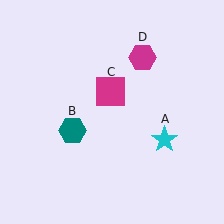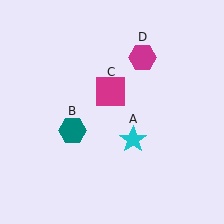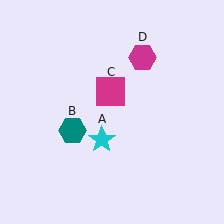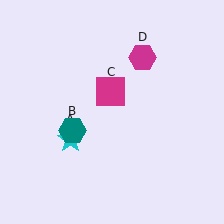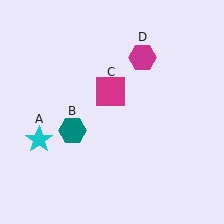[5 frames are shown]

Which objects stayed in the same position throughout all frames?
Teal hexagon (object B) and magenta square (object C) and magenta hexagon (object D) remained stationary.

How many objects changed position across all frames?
1 object changed position: cyan star (object A).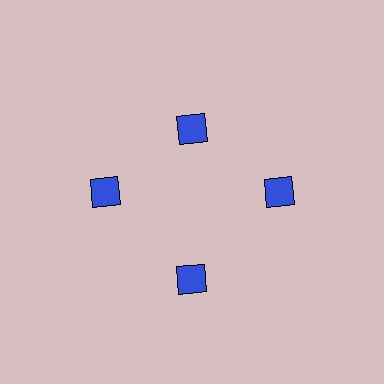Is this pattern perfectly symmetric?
No. The 4 blue squares are arranged in a ring, but one element near the 12 o'clock position is pulled inward toward the center, breaking the 4-fold rotational symmetry.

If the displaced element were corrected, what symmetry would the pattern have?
It would have 4-fold rotational symmetry — the pattern would map onto itself every 90 degrees.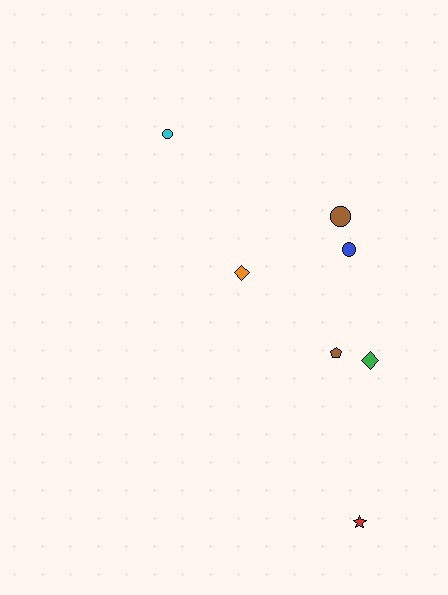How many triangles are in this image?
There are no triangles.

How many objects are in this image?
There are 7 objects.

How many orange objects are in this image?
There is 1 orange object.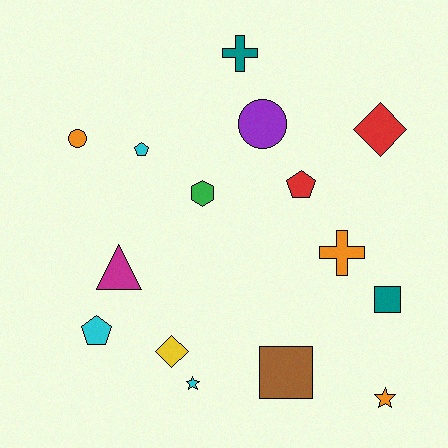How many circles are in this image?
There are 2 circles.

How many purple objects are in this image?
There is 1 purple object.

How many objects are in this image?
There are 15 objects.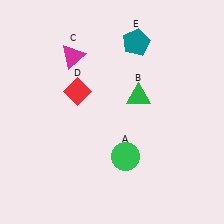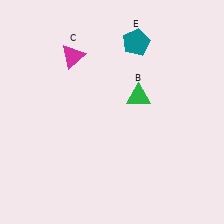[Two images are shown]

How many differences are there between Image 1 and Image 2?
There are 2 differences between the two images.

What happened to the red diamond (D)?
The red diamond (D) was removed in Image 2. It was in the top-left area of Image 1.